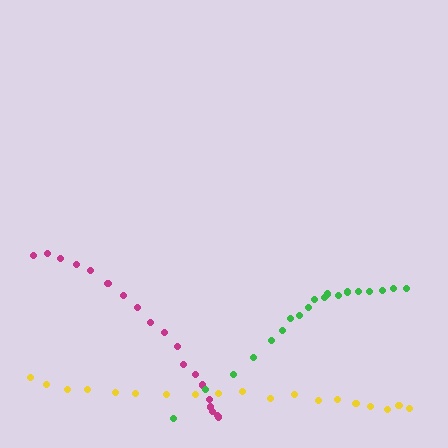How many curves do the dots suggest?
There are 3 distinct paths.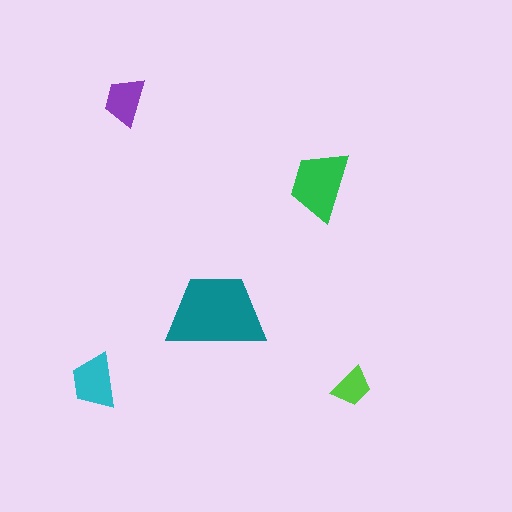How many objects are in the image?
There are 5 objects in the image.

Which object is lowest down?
The lime trapezoid is bottommost.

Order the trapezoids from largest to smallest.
the teal one, the green one, the cyan one, the purple one, the lime one.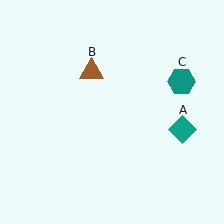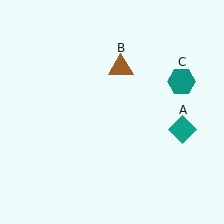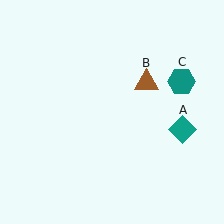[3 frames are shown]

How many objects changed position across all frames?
1 object changed position: brown triangle (object B).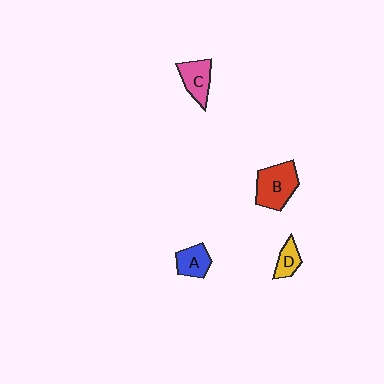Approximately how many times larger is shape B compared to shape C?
Approximately 1.4 times.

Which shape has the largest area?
Shape B (red).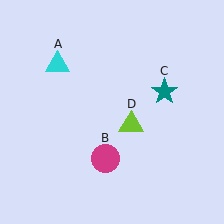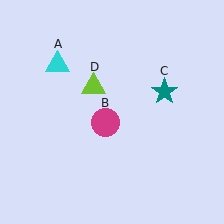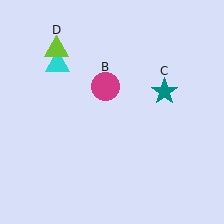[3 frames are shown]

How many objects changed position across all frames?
2 objects changed position: magenta circle (object B), lime triangle (object D).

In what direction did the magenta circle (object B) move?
The magenta circle (object B) moved up.